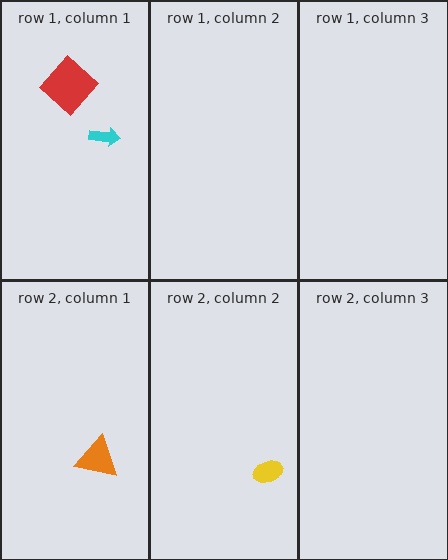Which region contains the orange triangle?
The row 2, column 1 region.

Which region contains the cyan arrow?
The row 1, column 1 region.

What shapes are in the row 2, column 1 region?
The orange triangle.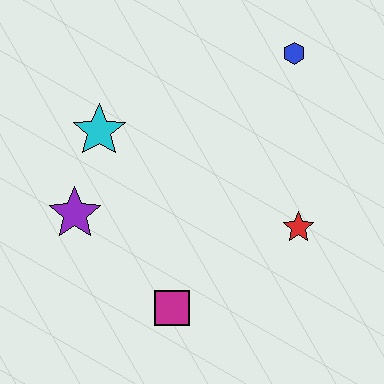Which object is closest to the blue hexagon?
The red star is closest to the blue hexagon.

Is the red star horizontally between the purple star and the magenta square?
No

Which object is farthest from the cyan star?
The red star is farthest from the cyan star.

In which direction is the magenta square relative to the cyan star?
The magenta square is below the cyan star.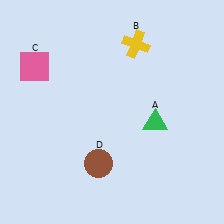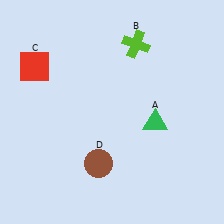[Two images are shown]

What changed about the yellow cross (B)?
In Image 1, B is yellow. In Image 2, it changed to lime.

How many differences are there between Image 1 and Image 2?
There are 2 differences between the two images.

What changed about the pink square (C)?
In Image 1, C is pink. In Image 2, it changed to red.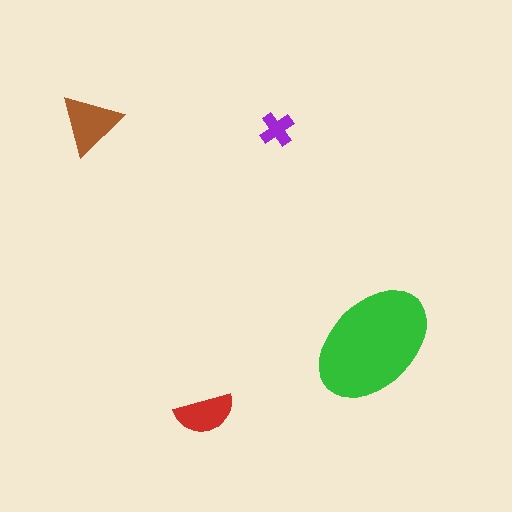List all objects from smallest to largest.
The purple cross, the red semicircle, the brown triangle, the green ellipse.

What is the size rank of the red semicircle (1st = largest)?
3rd.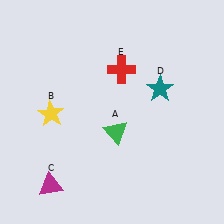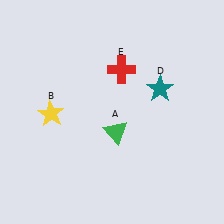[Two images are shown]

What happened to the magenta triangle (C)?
The magenta triangle (C) was removed in Image 2. It was in the bottom-left area of Image 1.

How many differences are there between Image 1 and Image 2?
There is 1 difference between the two images.